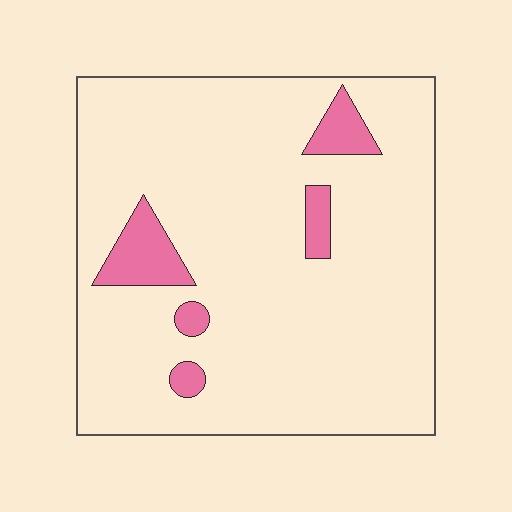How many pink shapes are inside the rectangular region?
5.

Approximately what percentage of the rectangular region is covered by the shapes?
Approximately 10%.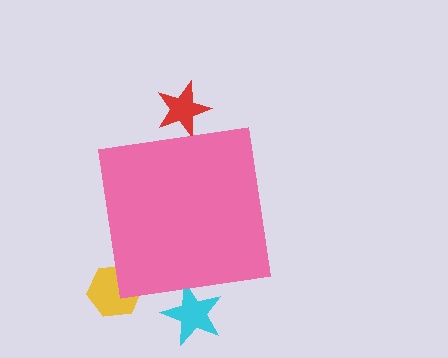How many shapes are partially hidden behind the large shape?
3 shapes are partially hidden.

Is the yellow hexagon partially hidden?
Yes, the yellow hexagon is partially hidden behind the pink square.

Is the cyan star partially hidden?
Yes, the cyan star is partially hidden behind the pink square.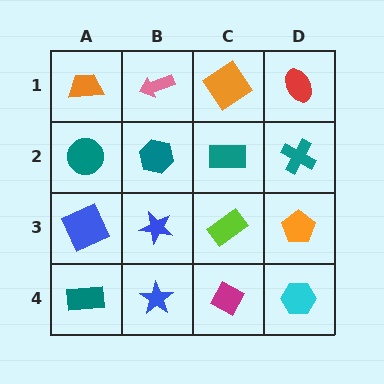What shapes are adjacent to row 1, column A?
A teal circle (row 2, column A), a pink arrow (row 1, column B).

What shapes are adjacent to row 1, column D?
A teal cross (row 2, column D), an orange diamond (row 1, column C).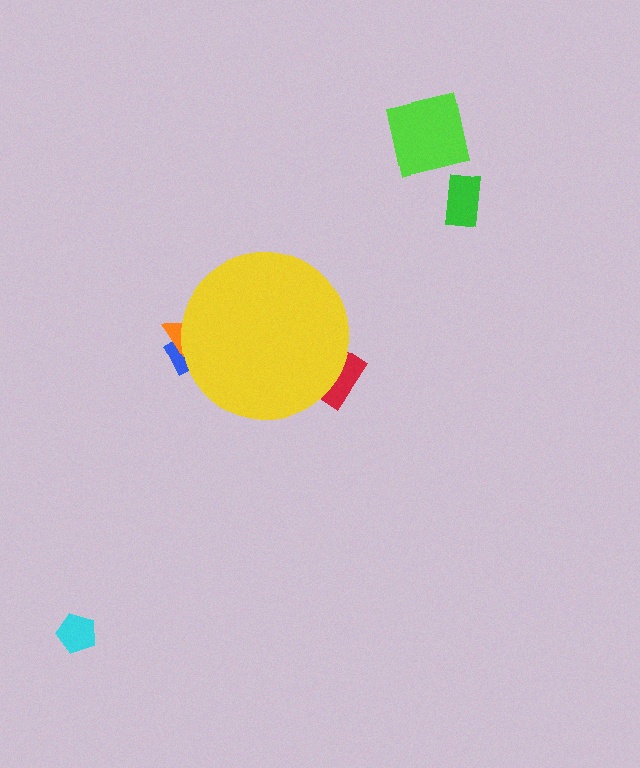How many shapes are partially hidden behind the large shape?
3 shapes are partially hidden.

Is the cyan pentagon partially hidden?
No, the cyan pentagon is fully visible.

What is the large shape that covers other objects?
A yellow circle.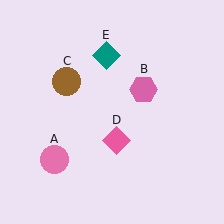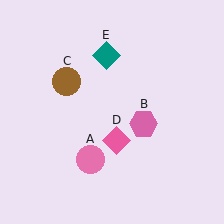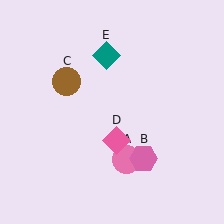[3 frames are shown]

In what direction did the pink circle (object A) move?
The pink circle (object A) moved right.